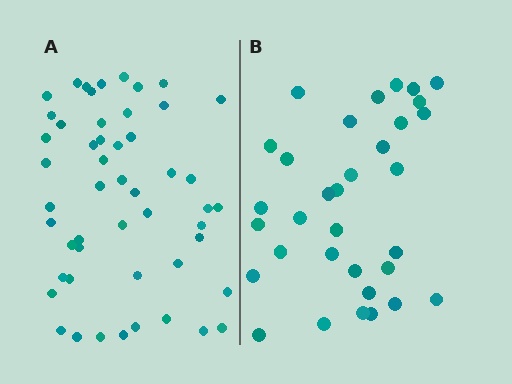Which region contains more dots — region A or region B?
Region A (the left region) has more dots.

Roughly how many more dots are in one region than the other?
Region A has approximately 20 more dots than region B.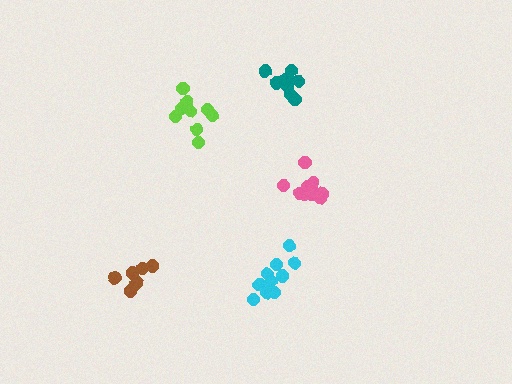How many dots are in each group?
Group 1: 10 dots, Group 2: 7 dots, Group 3: 10 dots, Group 4: 9 dots, Group 5: 9 dots (45 total).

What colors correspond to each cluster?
The clusters are colored: cyan, brown, pink, lime, teal.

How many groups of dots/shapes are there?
There are 5 groups.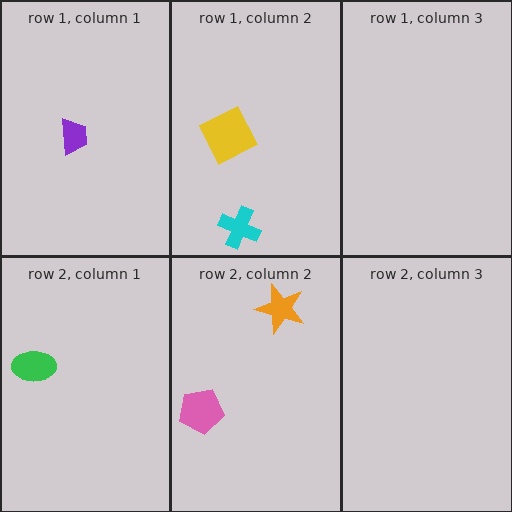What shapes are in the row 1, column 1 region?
The purple trapezoid.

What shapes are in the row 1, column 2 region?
The cyan cross, the yellow square.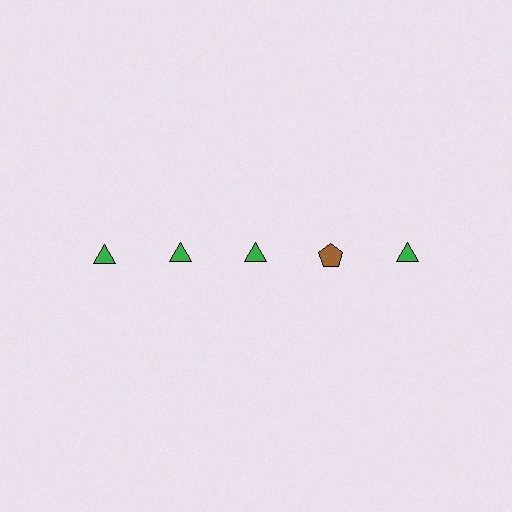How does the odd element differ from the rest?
It differs in both color (brown instead of green) and shape (pentagon instead of triangle).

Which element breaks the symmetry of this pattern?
The brown pentagon in the top row, second from right column breaks the symmetry. All other shapes are green triangles.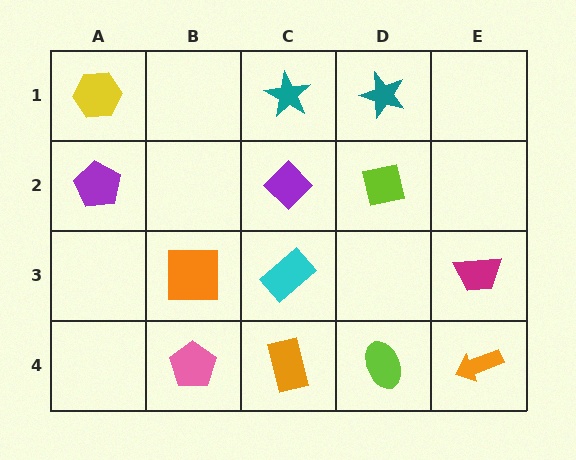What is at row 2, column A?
A purple pentagon.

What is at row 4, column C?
An orange rectangle.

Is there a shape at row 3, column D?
No, that cell is empty.